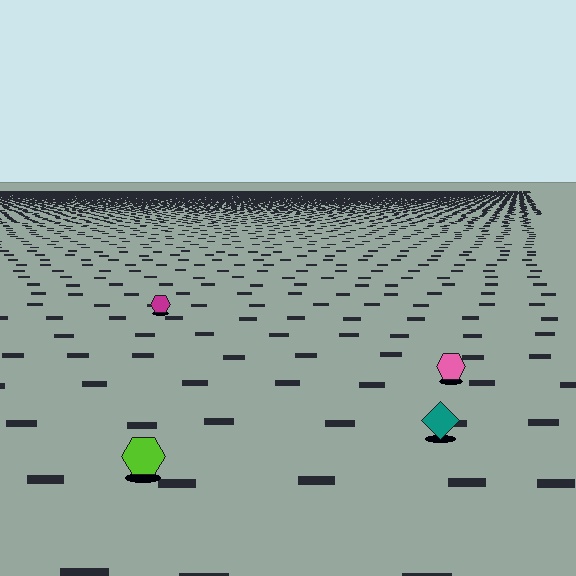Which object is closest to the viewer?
The lime hexagon is closest. The texture marks near it are larger and more spread out.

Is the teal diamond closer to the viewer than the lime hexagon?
No. The lime hexagon is closer — you can tell from the texture gradient: the ground texture is coarser near it.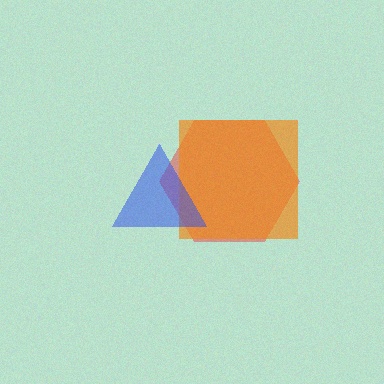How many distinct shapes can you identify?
There are 3 distinct shapes: a red hexagon, an orange square, a blue triangle.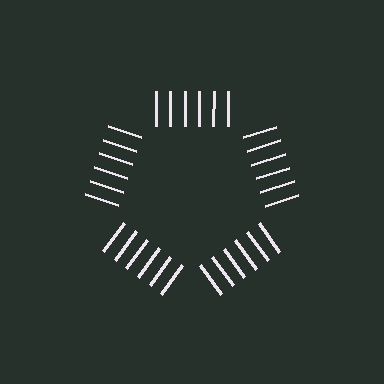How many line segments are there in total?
30 — 6 along each of the 5 edges.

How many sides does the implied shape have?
5 sides — the line-ends trace a pentagon.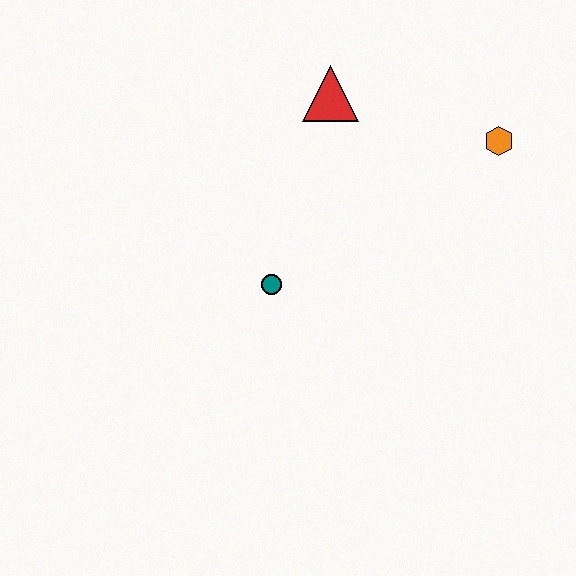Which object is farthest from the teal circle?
The orange hexagon is farthest from the teal circle.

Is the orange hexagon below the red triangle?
Yes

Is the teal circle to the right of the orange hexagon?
No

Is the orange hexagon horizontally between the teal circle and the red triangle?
No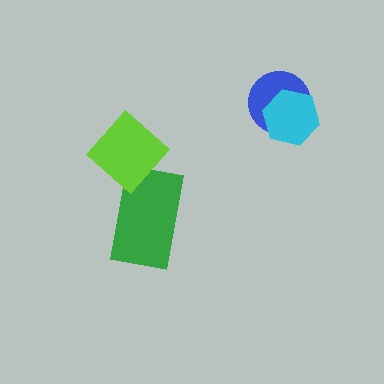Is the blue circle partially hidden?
Yes, it is partially covered by another shape.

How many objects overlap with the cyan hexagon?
1 object overlaps with the cyan hexagon.